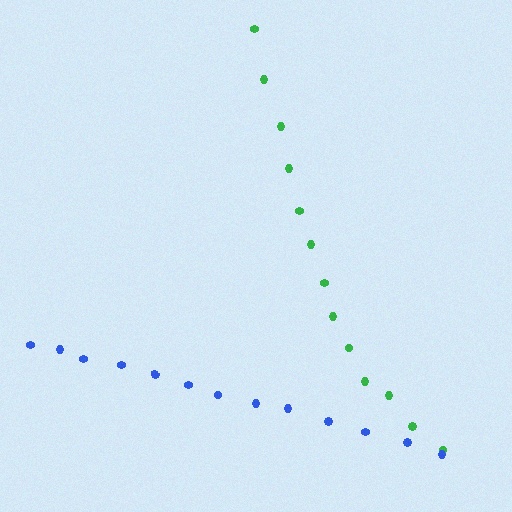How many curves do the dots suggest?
There are 2 distinct paths.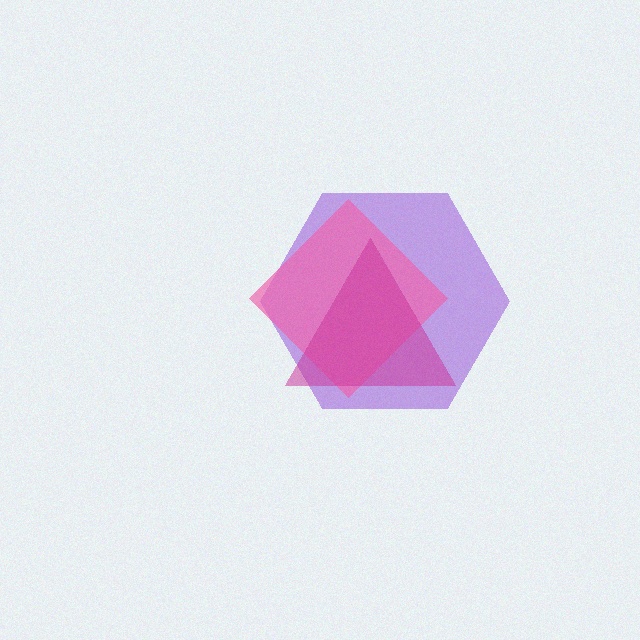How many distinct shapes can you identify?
There are 3 distinct shapes: a purple hexagon, a pink diamond, a magenta triangle.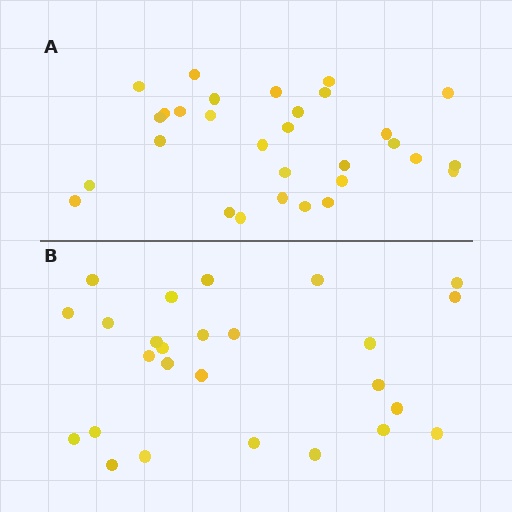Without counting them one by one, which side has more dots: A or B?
Region A (the top region) has more dots.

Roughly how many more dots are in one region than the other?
Region A has about 4 more dots than region B.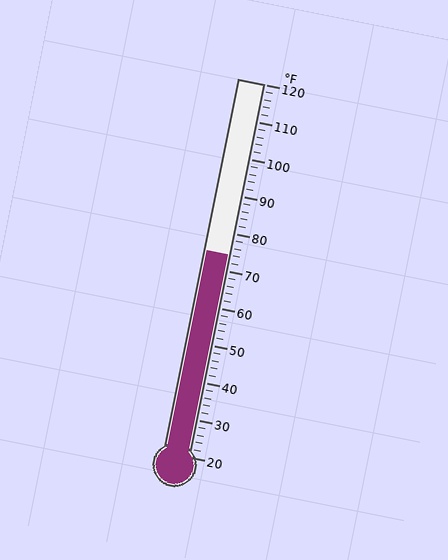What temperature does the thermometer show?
The thermometer shows approximately 74°F.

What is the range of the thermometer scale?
The thermometer scale ranges from 20°F to 120°F.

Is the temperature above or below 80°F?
The temperature is below 80°F.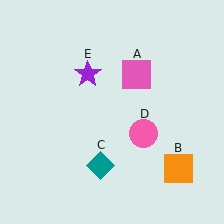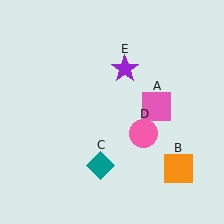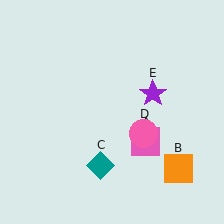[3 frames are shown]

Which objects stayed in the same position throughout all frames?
Orange square (object B) and teal diamond (object C) and pink circle (object D) remained stationary.